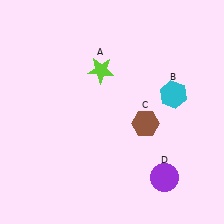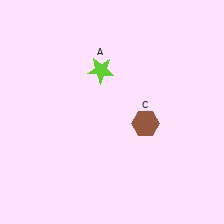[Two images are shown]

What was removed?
The purple circle (D), the cyan hexagon (B) were removed in Image 2.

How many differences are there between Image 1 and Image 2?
There are 2 differences between the two images.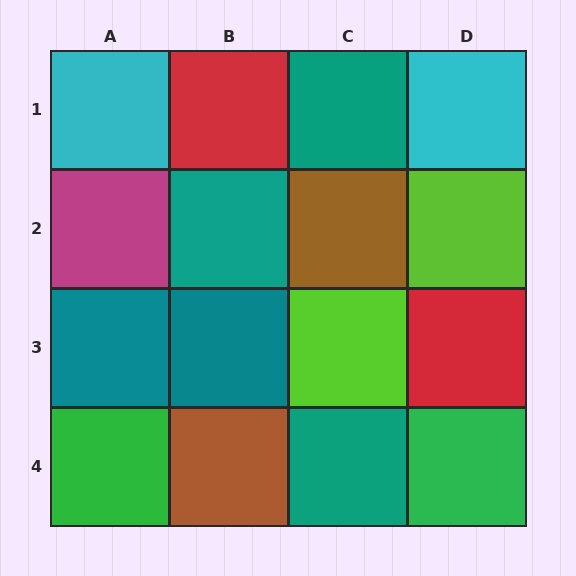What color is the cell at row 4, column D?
Green.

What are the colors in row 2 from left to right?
Magenta, teal, brown, lime.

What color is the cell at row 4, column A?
Green.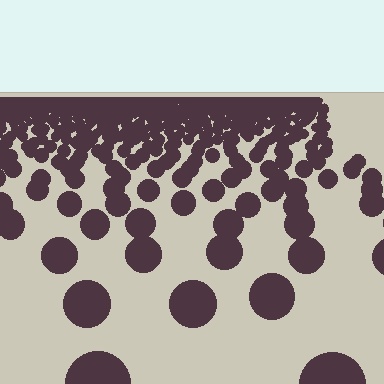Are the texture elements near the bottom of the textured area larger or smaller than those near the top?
Larger. Near the bottom, elements are closer to the viewer and appear at a bigger on-screen size.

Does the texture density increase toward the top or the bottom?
Density increases toward the top.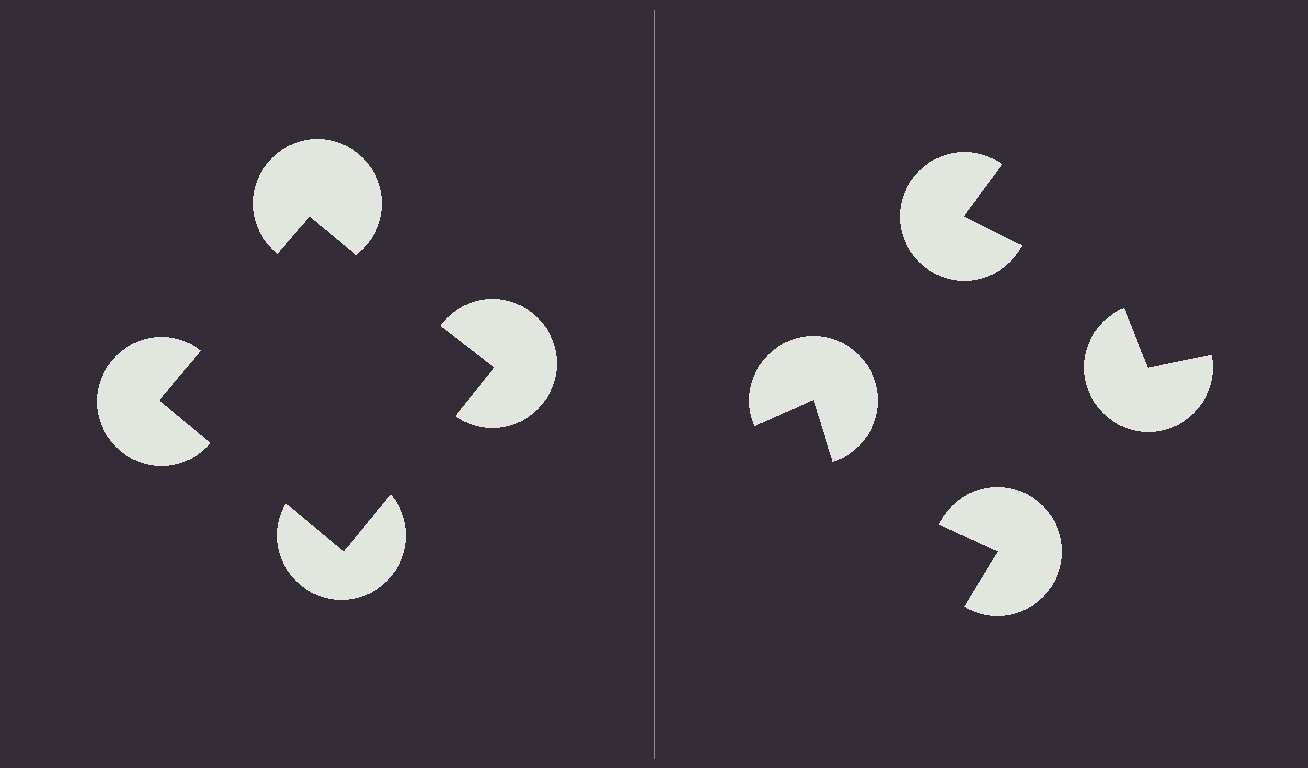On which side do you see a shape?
An illusory square appears on the left side. On the right side the wedge cuts are rotated, so no coherent shape forms.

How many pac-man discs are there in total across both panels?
8 — 4 on each side.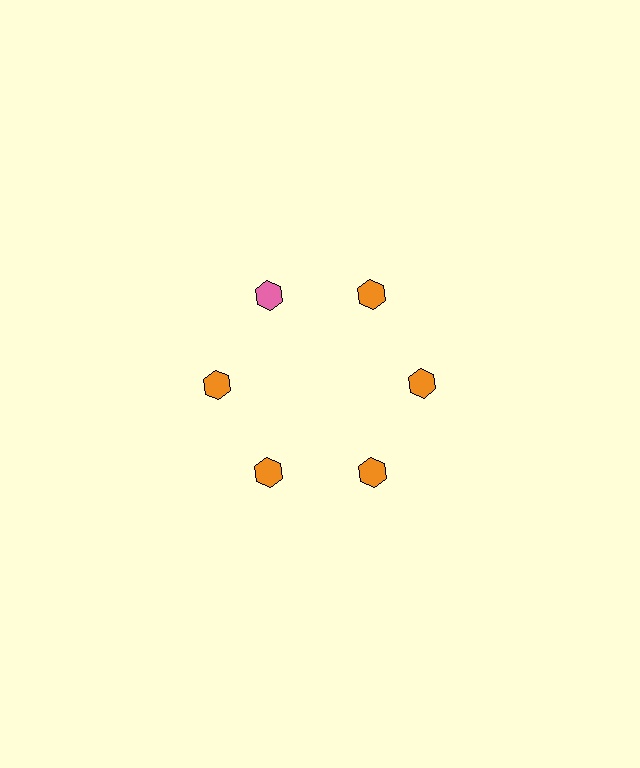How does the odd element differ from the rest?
It has a different color: pink instead of orange.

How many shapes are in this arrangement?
There are 6 shapes arranged in a ring pattern.